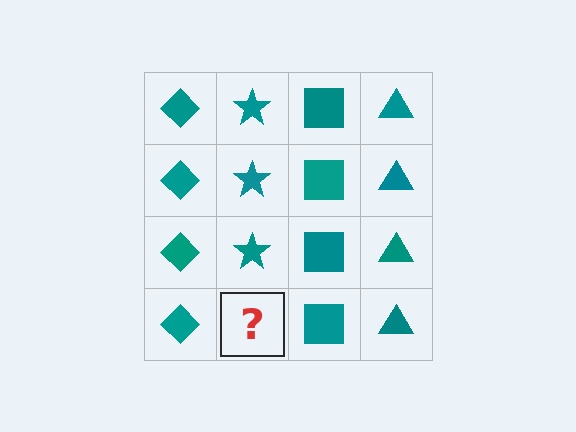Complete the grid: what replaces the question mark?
The question mark should be replaced with a teal star.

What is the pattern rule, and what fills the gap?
The rule is that each column has a consistent shape. The gap should be filled with a teal star.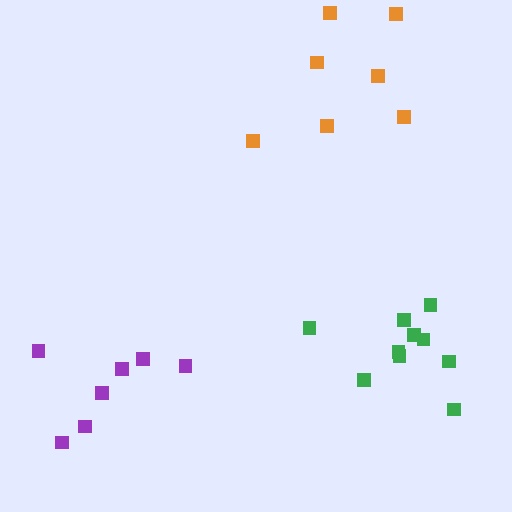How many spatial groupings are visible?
There are 3 spatial groupings.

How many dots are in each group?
Group 1: 7 dots, Group 2: 10 dots, Group 3: 7 dots (24 total).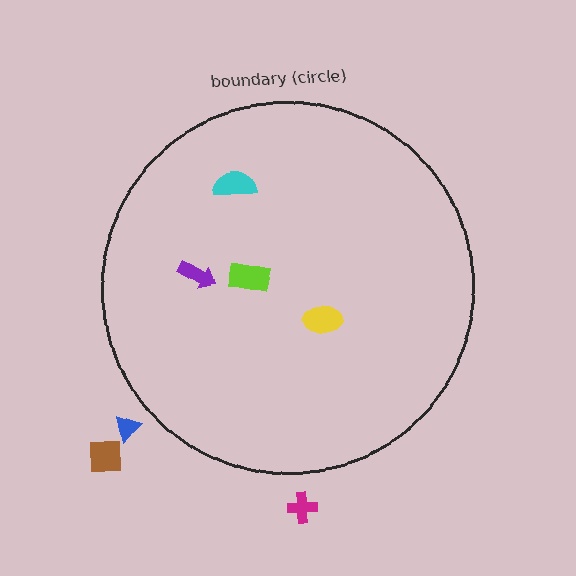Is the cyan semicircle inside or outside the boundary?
Inside.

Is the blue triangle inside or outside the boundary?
Outside.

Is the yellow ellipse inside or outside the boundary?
Inside.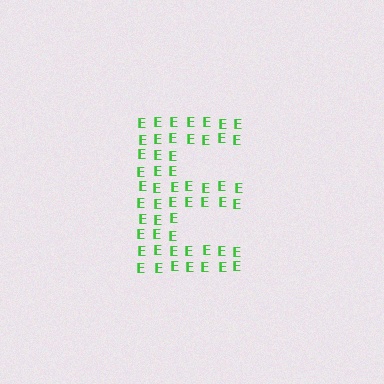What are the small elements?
The small elements are letter E's.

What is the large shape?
The large shape is the letter E.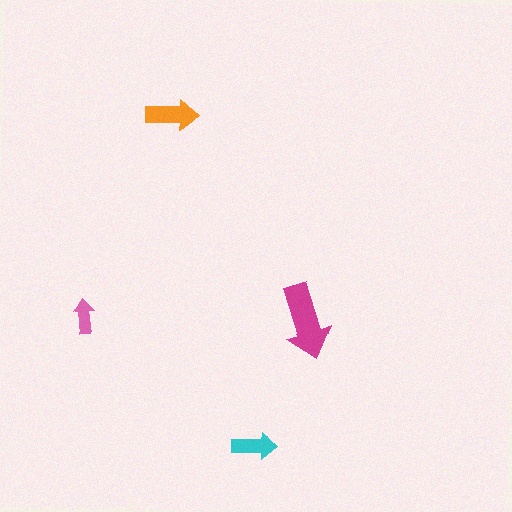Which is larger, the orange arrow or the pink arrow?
The orange one.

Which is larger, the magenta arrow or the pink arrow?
The magenta one.